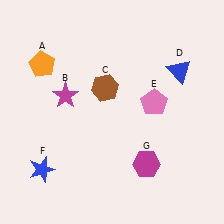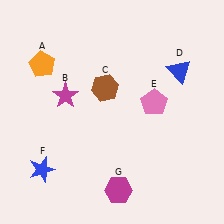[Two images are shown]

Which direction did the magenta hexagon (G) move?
The magenta hexagon (G) moved left.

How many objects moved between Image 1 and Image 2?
1 object moved between the two images.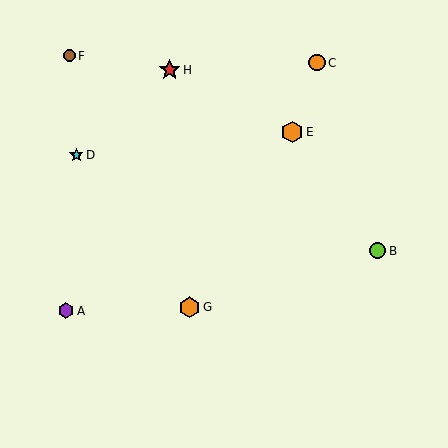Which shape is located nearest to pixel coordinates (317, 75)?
The orange circle (labeled C) at (317, 63) is nearest to that location.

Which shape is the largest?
The orange hexagon (labeled E) is the largest.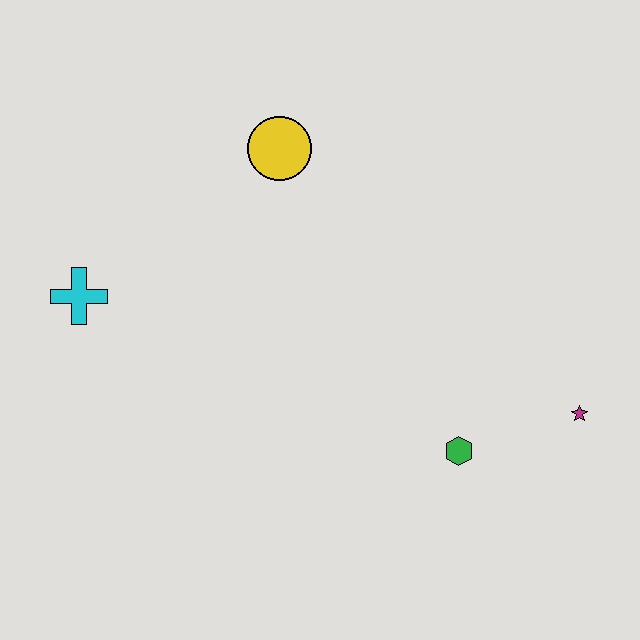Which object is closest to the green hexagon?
The magenta star is closest to the green hexagon.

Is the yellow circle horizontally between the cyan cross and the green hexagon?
Yes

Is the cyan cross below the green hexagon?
No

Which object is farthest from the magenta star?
The cyan cross is farthest from the magenta star.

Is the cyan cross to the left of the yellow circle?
Yes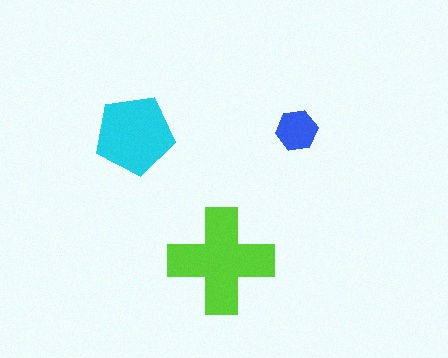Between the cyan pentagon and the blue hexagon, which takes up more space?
The cyan pentagon.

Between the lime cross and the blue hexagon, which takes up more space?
The lime cross.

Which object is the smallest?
The blue hexagon.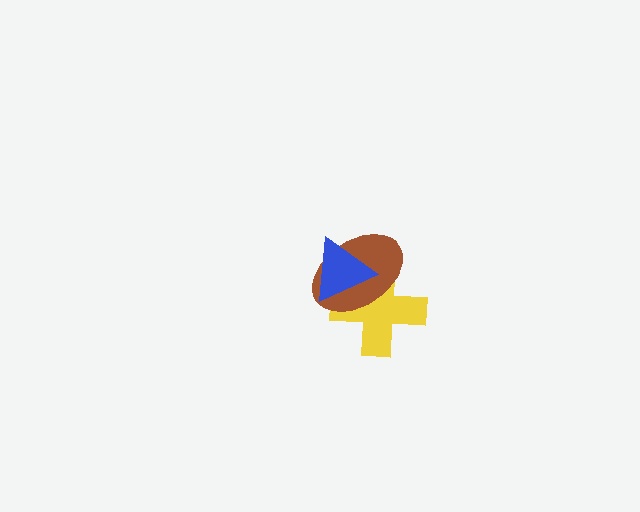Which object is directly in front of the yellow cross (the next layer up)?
The brown ellipse is directly in front of the yellow cross.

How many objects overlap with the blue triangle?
2 objects overlap with the blue triangle.